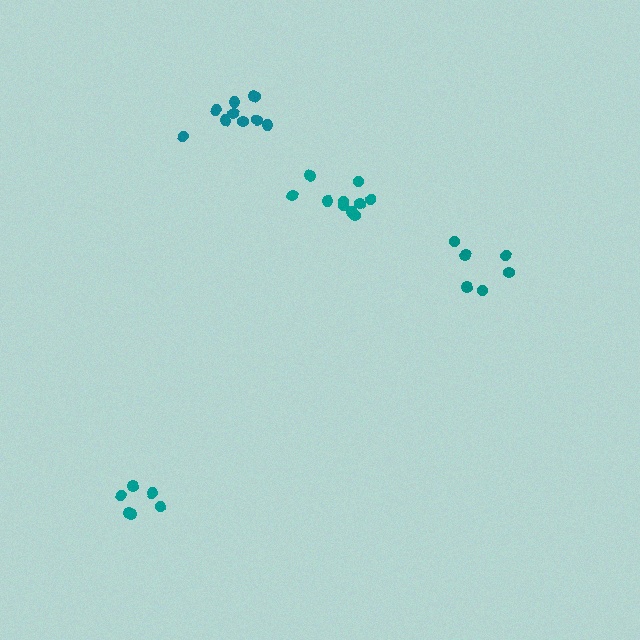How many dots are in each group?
Group 1: 6 dots, Group 2: 6 dots, Group 3: 11 dots, Group 4: 10 dots (33 total).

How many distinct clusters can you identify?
There are 4 distinct clusters.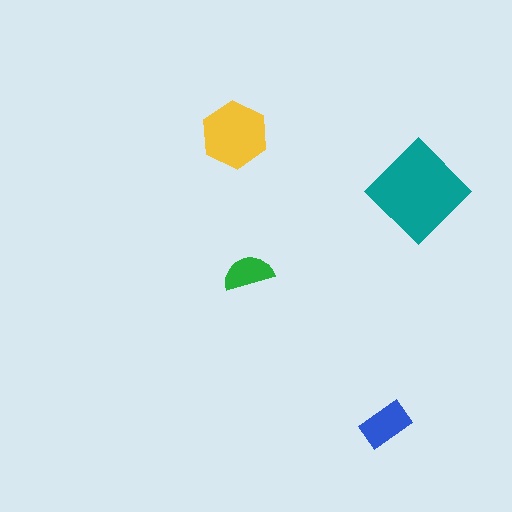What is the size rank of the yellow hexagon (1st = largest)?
2nd.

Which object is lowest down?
The blue rectangle is bottommost.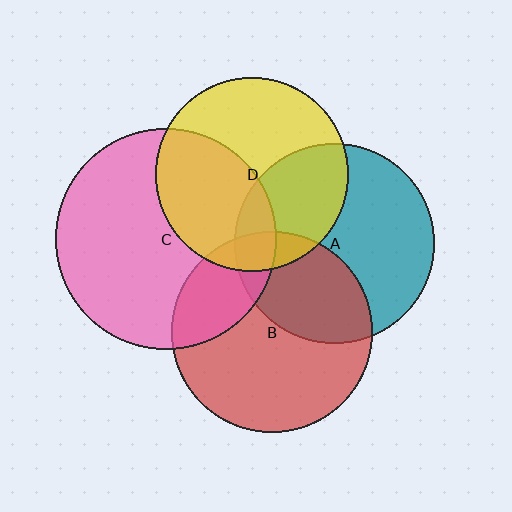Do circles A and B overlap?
Yes.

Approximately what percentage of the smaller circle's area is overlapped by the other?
Approximately 35%.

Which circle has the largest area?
Circle C (pink).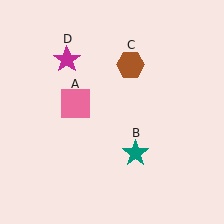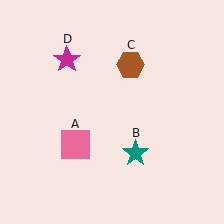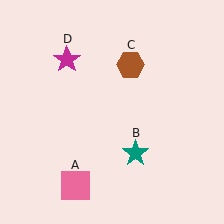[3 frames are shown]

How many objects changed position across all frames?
1 object changed position: pink square (object A).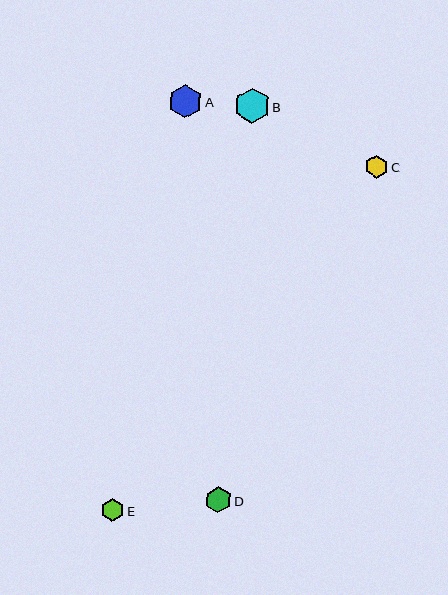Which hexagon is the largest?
Hexagon B is the largest with a size of approximately 35 pixels.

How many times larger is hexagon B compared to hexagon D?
Hexagon B is approximately 1.3 times the size of hexagon D.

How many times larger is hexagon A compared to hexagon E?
Hexagon A is approximately 1.5 times the size of hexagon E.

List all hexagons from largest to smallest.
From largest to smallest: B, A, D, E, C.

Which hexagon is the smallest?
Hexagon C is the smallest with a size of approximately 22 pixels.